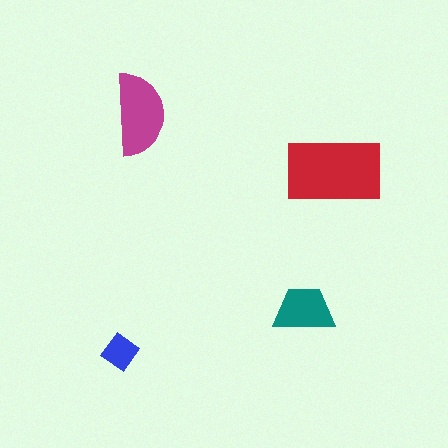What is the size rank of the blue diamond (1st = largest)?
4th.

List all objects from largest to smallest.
The red rectangle, the magenta semicircle, the teal trapezoid, the blue diamond.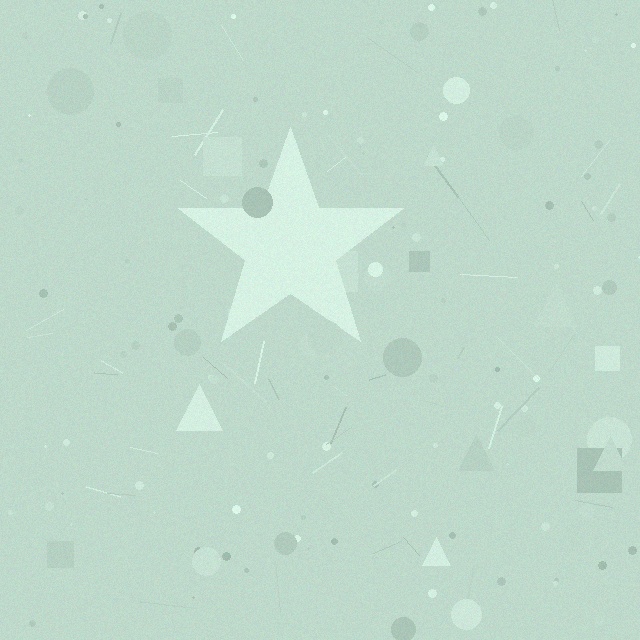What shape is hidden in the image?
A star is hidden in the image.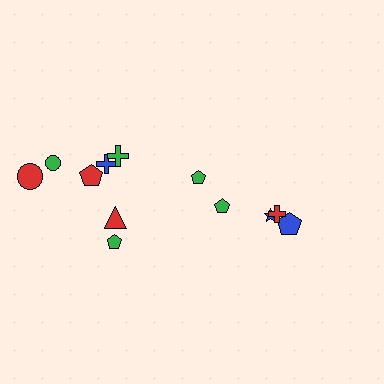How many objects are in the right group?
There are 5 objects.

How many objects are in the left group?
There are 7 objects.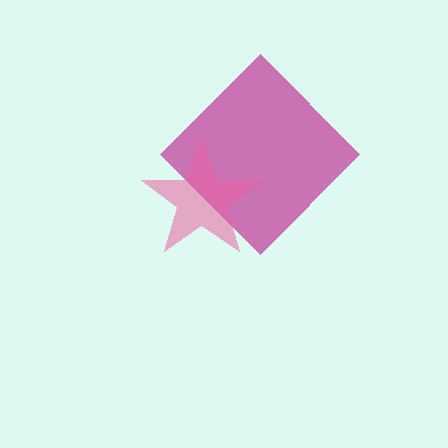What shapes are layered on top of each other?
The layered shapes are: a magenta diamond, a pink star.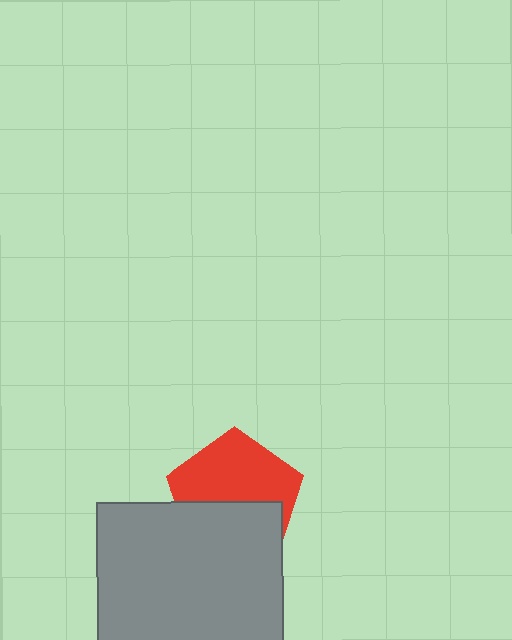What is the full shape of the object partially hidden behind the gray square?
The partially hidden object is a red pentagon.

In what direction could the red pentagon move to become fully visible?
The red pentagon could move up. That would shift it out from behind the gray square entirely.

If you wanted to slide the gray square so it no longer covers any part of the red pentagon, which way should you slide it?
Slide it down — that is the most direct way to separate the two shapes.